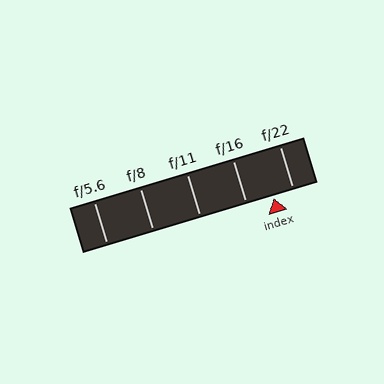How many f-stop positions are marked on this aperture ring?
There are 5 f-stop positions marked.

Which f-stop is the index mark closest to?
The index mark is closest to f/22.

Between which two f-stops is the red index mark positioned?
The index mark is between f/16 and f/22.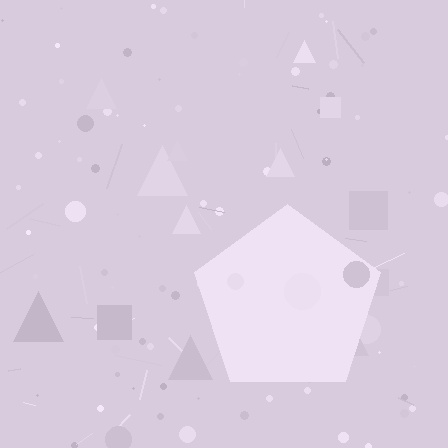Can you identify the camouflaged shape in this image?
The camouflaged shape is a pentagon.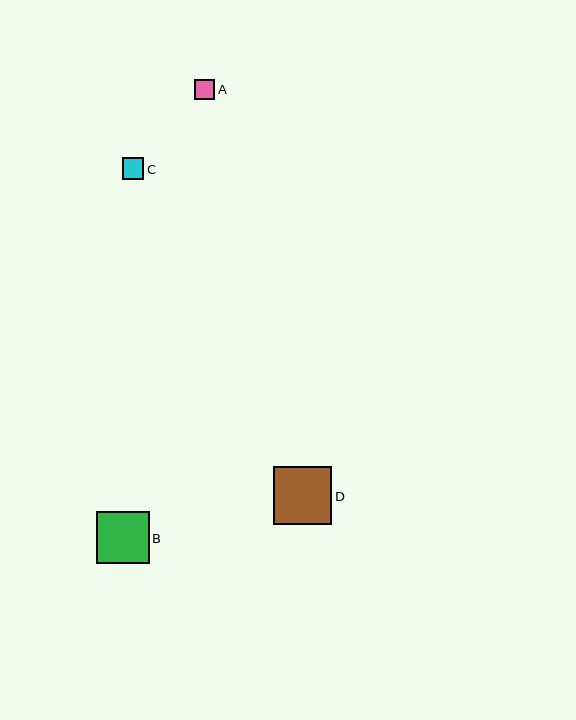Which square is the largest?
Square D is the largest with a size of approximately 58 pixels.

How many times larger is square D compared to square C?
Square D is approximately 2.7 times the size of square C.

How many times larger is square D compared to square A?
Square D is approximately 2.9 times the size of square A.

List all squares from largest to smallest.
From largest to smallest: D, B, C, A.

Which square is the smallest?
Square A is the smallest with a size of approximately 20 pixels.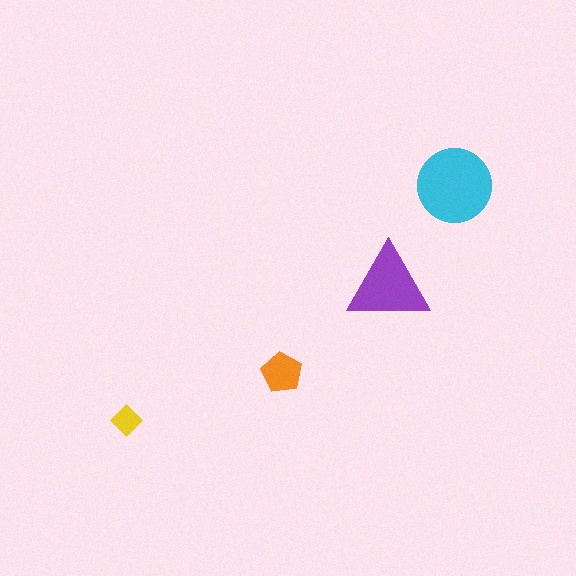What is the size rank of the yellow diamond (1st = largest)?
4th.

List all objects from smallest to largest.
The yellow diamond, the orange pentagon, the purple triangle, the cyan circle.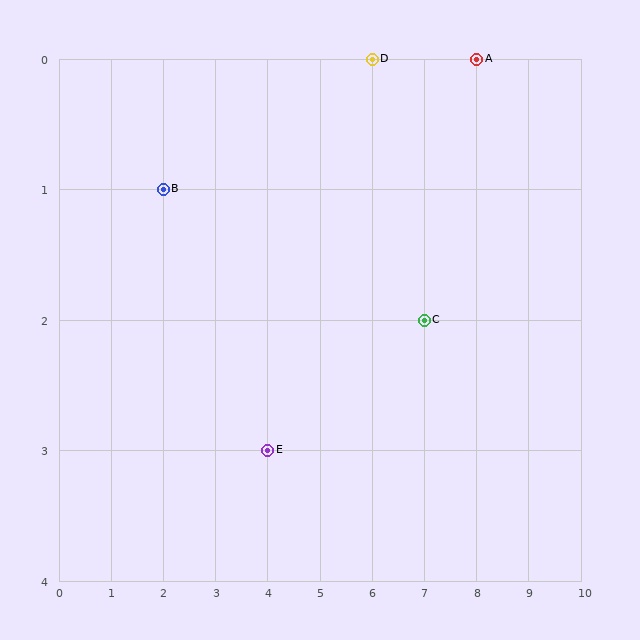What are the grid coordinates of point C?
Point C is at grid coordinates (7, 2).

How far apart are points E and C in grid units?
Points E and C are 3 columns and 1 row apart (about 3.2 grid units diagonally).